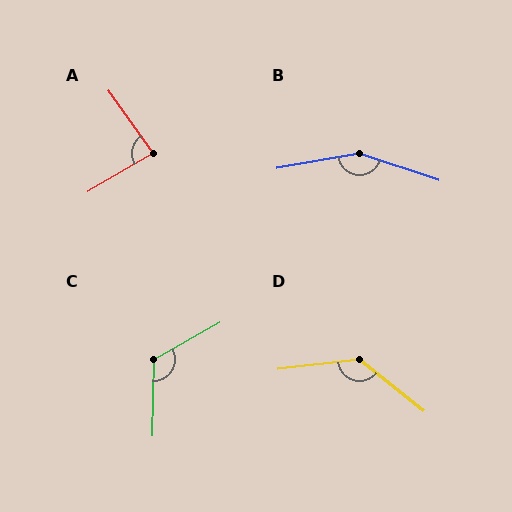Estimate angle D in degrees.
Approximately 135 degrees.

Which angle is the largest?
B, at approximately 151 degrees.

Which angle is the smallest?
A, at approximately 85 degrees.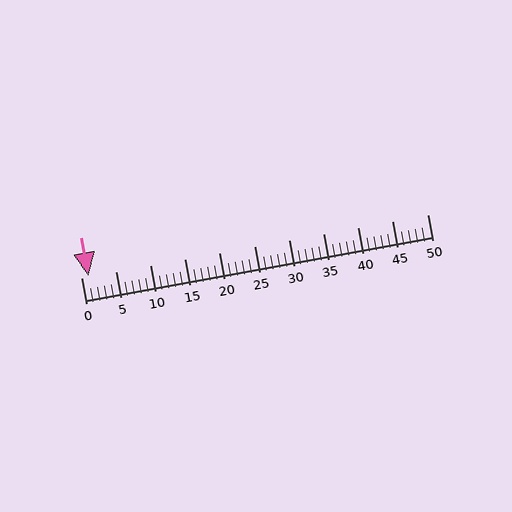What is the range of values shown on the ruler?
The ruler shows values from 0 to 50.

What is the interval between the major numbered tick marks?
The major tick marks are spaced 5 units apart.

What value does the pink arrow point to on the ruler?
The pink arrow points to approximately 1.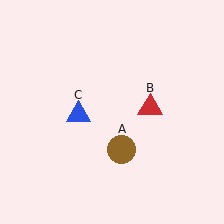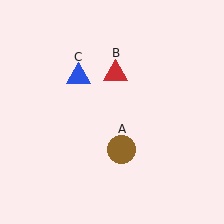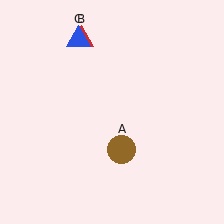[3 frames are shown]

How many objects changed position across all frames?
2 objects changed position: red triangle (object B), blue triangle (object C).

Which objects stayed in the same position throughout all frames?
Brown circle (object A) remained stationary.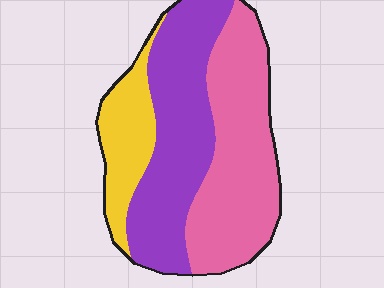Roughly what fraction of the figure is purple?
Purple takes up about two fifths (2/5) of the figure.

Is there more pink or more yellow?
Pink.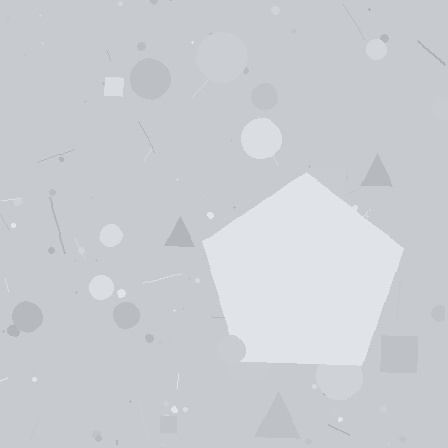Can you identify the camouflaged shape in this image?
The camouflaged shape is a pentagon.